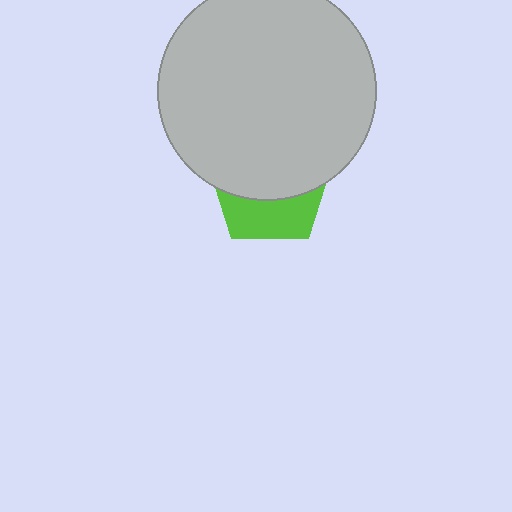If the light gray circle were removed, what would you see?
You would see the complete lime pentagon.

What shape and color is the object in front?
The object in front is a light gray circle.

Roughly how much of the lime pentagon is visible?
A small part of it is visible (roughly 38%).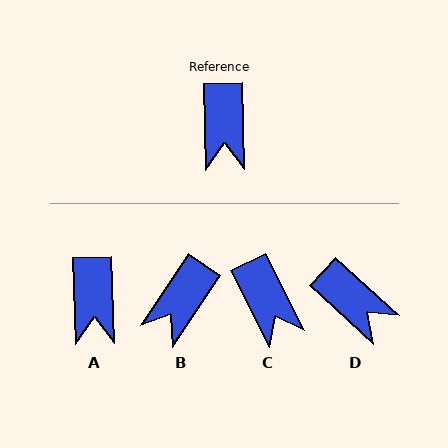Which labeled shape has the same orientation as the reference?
A.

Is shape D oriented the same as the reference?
No, it is off by about 46 degrees.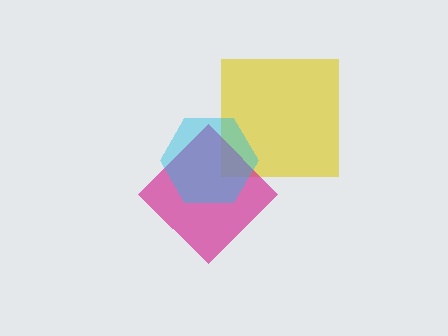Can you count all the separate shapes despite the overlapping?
Yes, there are 3 separate shapes.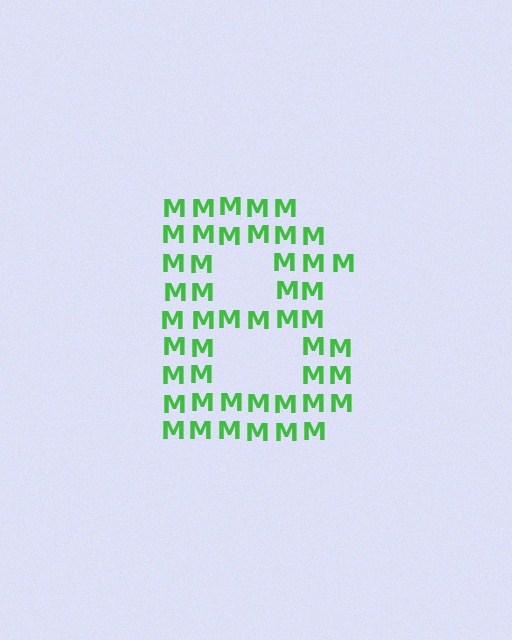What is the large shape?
The large shape is the letter B.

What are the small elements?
The small elements are letter M's.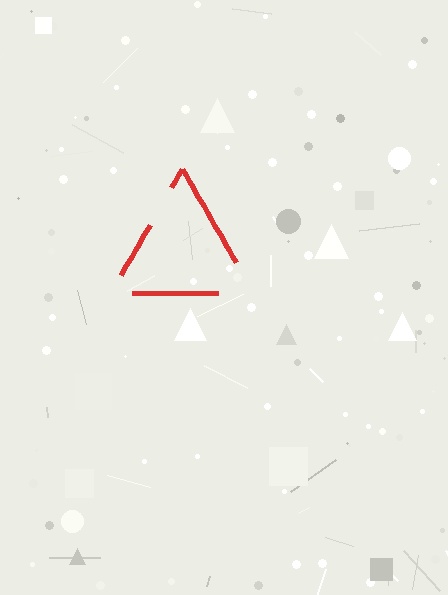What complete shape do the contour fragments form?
The contour fragments form a triangle.